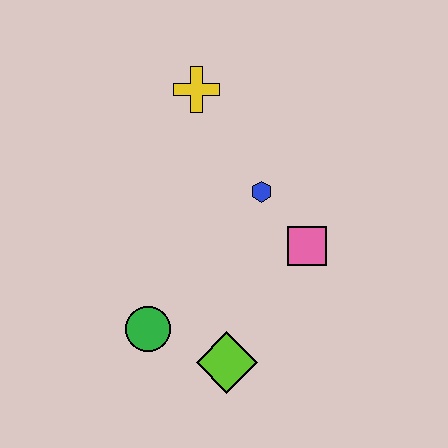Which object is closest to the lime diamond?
The green circle is closest to the lime diamond.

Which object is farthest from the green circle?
The yellow cross is farthest from the green circle.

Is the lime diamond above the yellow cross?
No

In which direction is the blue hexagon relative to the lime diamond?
The blue hexagon is above the lime diamond.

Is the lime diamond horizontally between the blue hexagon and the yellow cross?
Yes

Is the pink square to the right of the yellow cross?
Yes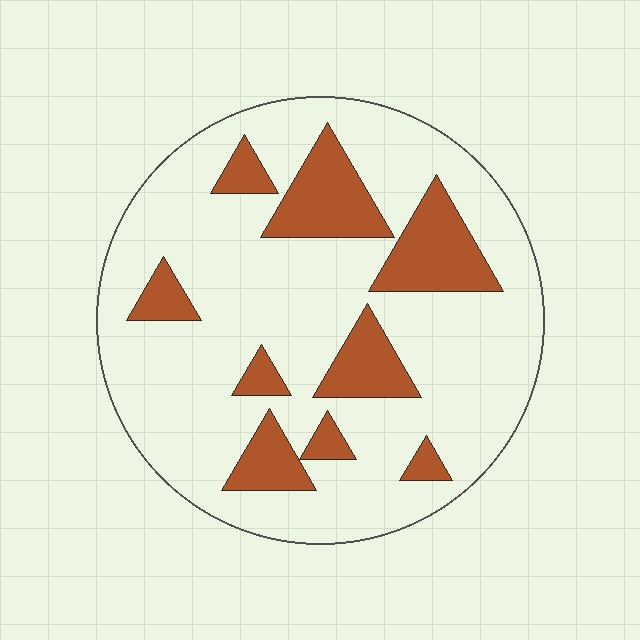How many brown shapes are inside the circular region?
9.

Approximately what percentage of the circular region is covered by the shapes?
Approximately 20%.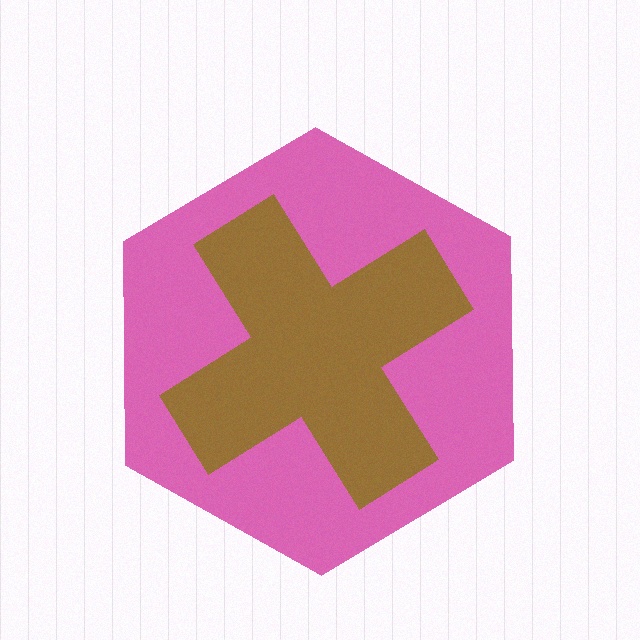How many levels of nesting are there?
2.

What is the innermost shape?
The brown cross.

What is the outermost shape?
The pink hexagon.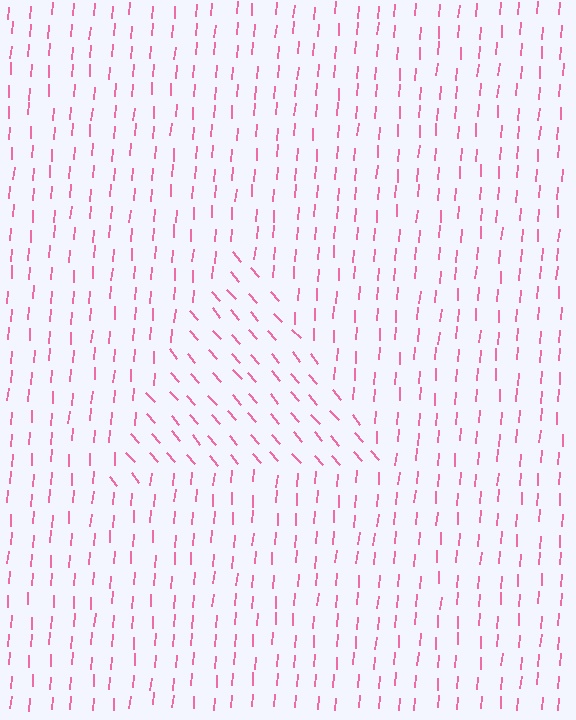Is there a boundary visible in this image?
Yes, there is a texture boundary formed by a change in line orientation.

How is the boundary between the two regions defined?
The boundary is defined purely by a change in line orientation (approximately 45 degrees difference). All lines are the same color and thickness.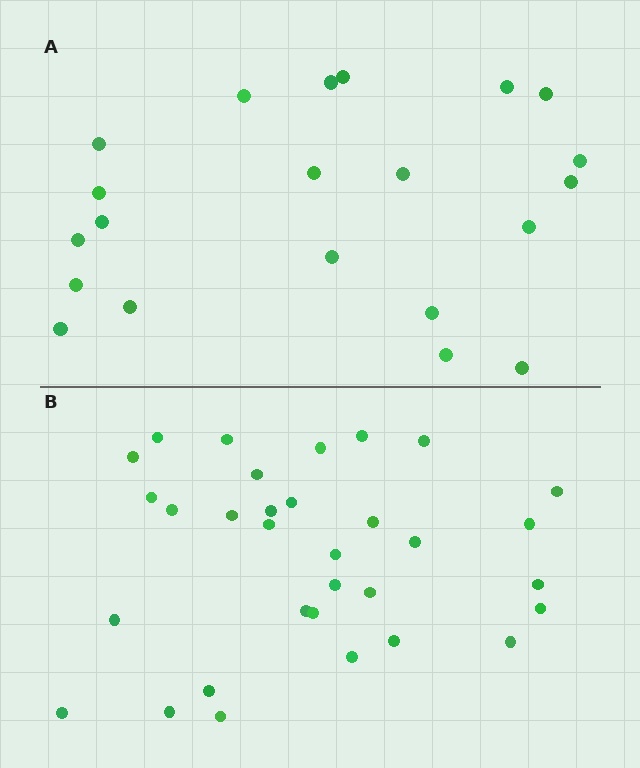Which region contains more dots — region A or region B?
Region B (the bottom region) has more dots.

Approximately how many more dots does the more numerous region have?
Region B has roughly 12 or so more dots than region A.